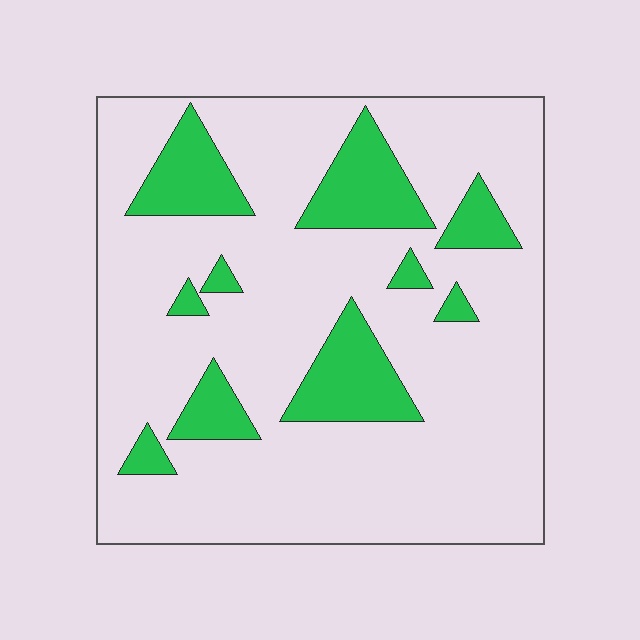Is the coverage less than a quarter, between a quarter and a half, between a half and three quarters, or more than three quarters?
Less than a quarter.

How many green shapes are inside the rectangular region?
10.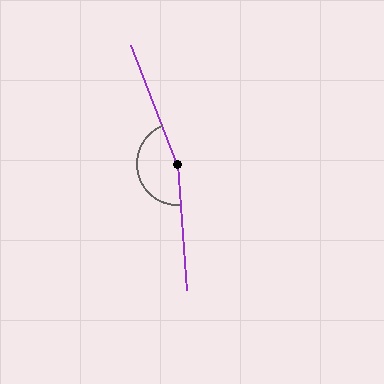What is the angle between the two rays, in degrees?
Approximately 163 degrees.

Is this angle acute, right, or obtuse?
It is obtuse.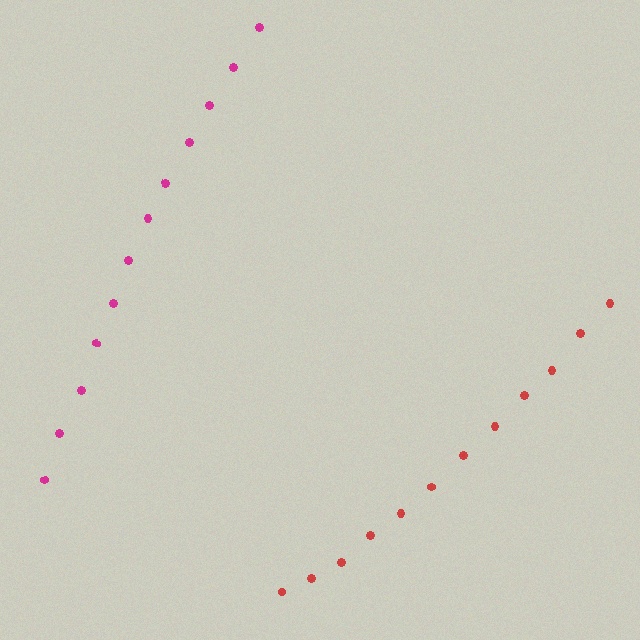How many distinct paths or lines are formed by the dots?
There are 2 distinct paths.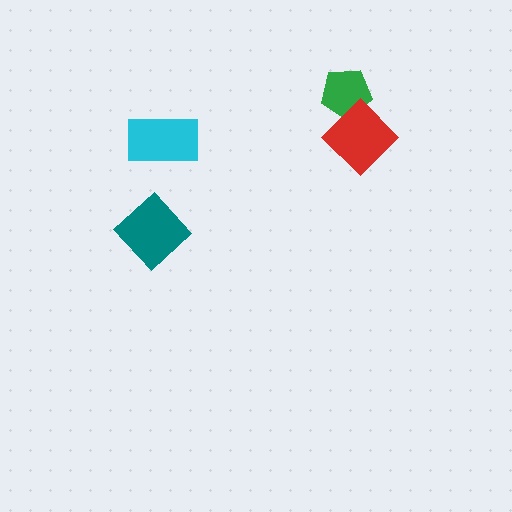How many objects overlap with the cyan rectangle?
0 objects overlap with the cyan rectangle.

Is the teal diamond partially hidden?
No, no other shape covers it.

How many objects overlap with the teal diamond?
0 objects overlap with the teal diamond.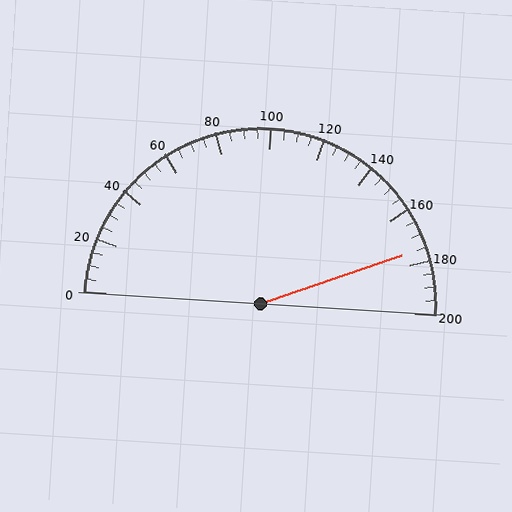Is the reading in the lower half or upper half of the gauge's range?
The reading is in the upper half of the range (0 to 200).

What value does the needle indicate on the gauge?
The needle indicates approximately 175.